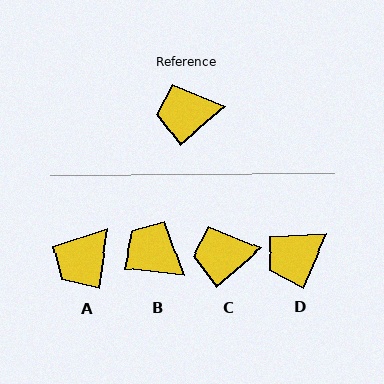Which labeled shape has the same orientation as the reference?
C.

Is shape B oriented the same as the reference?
No, it is off by about 47 degrees.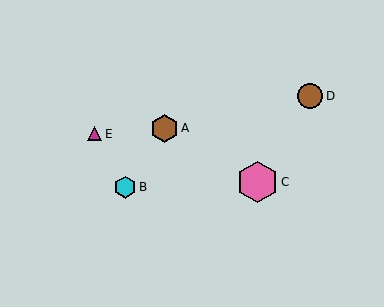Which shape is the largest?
The pink hexagon (labeled C) is the largest.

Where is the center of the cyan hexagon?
The center of the cyan hexagon is at (125, 187).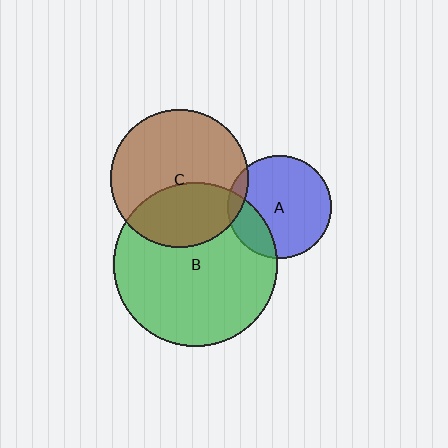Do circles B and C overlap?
Yes.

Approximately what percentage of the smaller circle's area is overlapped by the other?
Approximately 35%.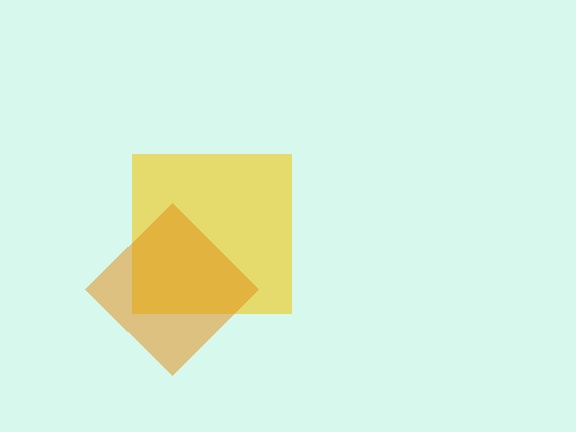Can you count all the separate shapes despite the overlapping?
Yes, there are 2 separate shapes.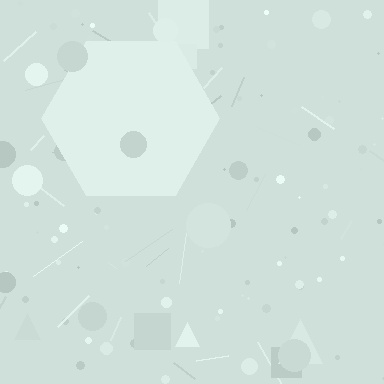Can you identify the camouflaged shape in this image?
The camouflaged shape is a hexagon.